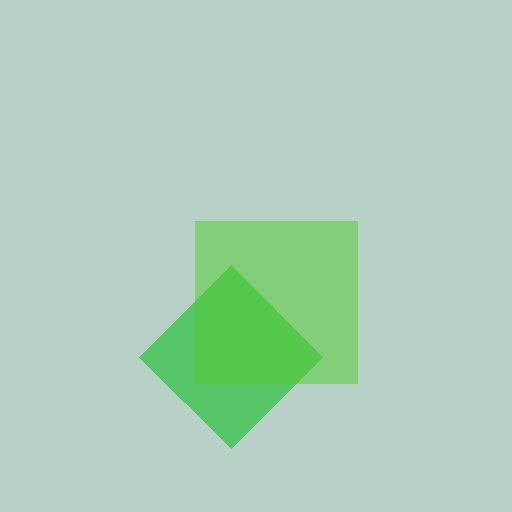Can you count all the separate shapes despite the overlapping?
Yes, there are 2 separate shapes.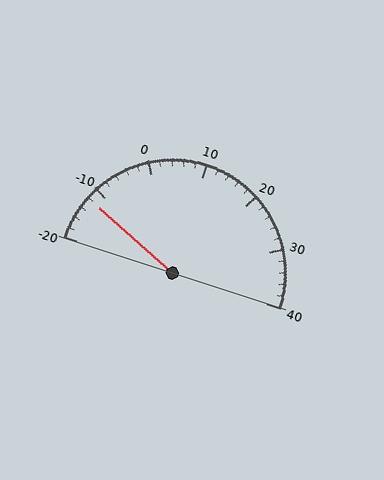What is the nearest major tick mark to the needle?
The nearest major tick mark is -10.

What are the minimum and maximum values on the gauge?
The gauge ranges from -20 to 40.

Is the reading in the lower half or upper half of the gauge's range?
The reading is in the lower half of the range (-20 to 40).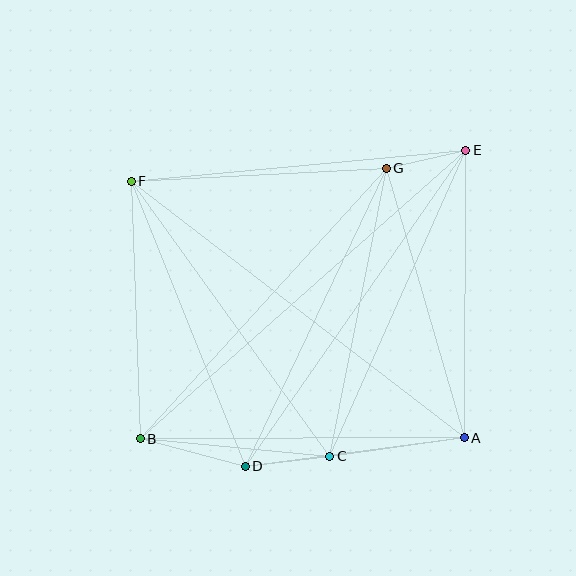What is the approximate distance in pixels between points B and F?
The distance between B and F is approximately 258 pixels.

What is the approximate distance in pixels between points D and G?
The distance between D and G is approximately 330 pixels.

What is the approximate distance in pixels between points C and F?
The distance between C and F is approximately 339 pixels.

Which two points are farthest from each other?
Points B and E are farthest from each other.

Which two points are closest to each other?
Points E and G are closest to each other.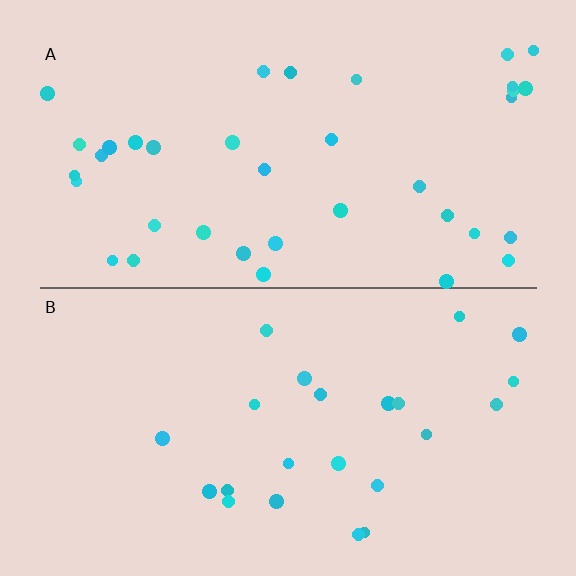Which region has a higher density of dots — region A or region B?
A (the top).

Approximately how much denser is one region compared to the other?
Approximately 1.6× — region A over region B.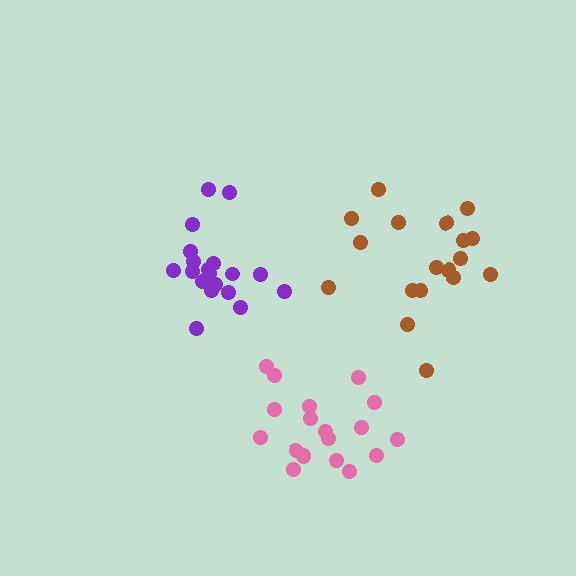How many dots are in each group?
Group 1: 18 dots, Group 2: 19 dots, Group 3: 19 dots (56 total).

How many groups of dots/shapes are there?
There are 3 groups.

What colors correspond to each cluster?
The clusters are colored: brown, pink, purple.